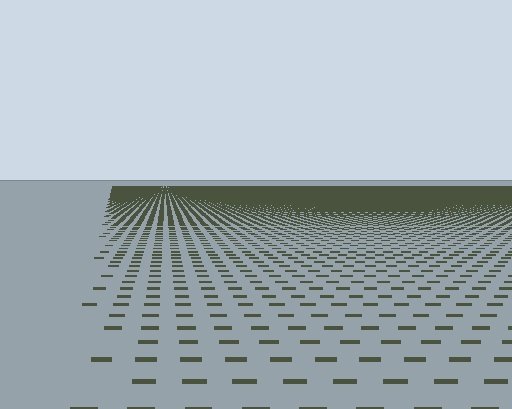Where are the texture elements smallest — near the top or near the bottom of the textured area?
Near the top.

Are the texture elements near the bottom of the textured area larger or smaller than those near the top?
Larger. Near the bottom, elements are closer to the viewer and appear at a bigger on-screen size.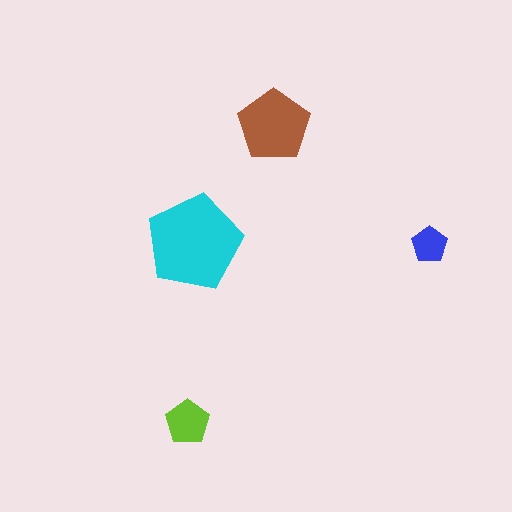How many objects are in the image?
There are 4 objects in the image.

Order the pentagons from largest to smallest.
the cyan one, the brown one, the lime one, the blue one.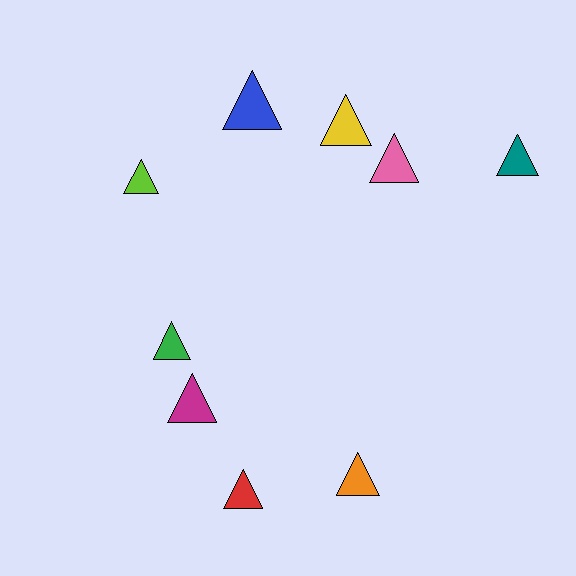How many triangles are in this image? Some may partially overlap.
There are 9 triangles.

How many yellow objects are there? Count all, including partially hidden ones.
There is 1 yellow object.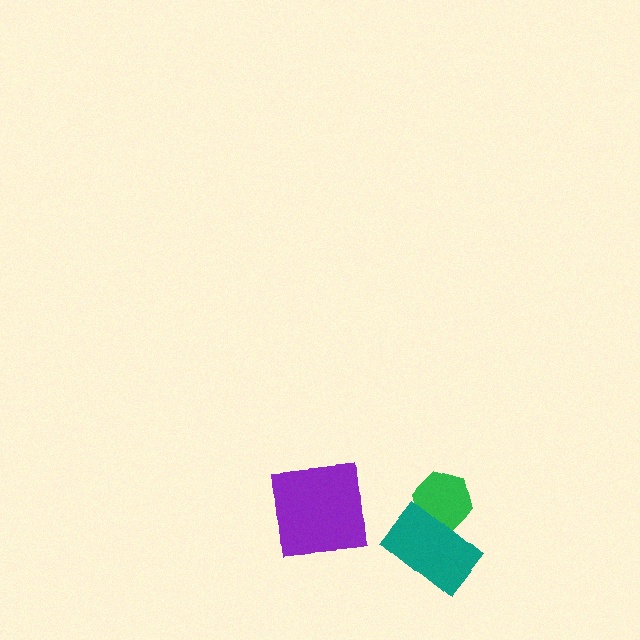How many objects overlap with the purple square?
0 objects overlap with the purple square.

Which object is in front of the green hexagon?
The teal rectangle is in front of the green hexagon.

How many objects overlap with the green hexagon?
1 object overlaps with the green hexagon.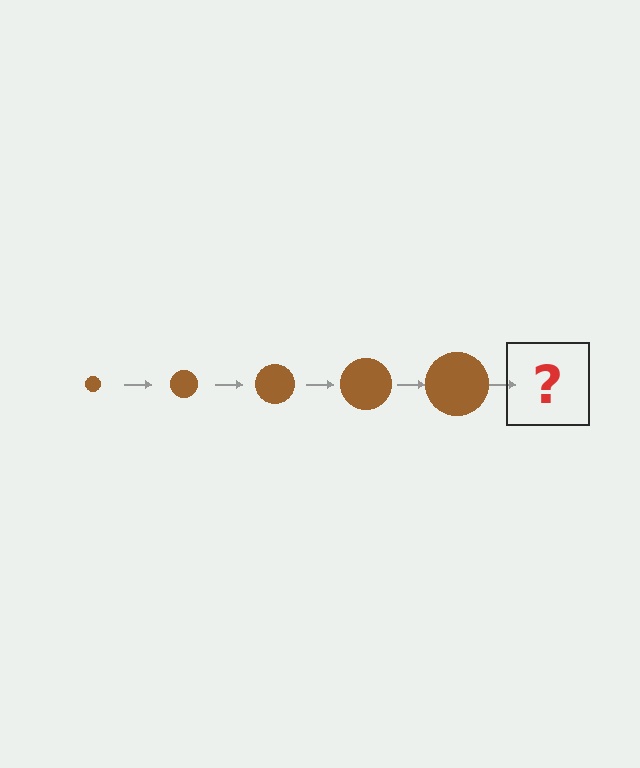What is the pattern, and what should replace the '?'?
The pattern is that the circle gets progressively larger each step. The '?' should be a brown circle, larger than the previous one.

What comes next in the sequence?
The next element should be a brown circle, larger than the previous one.